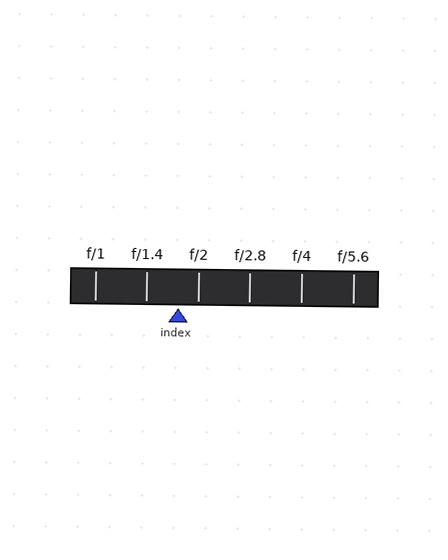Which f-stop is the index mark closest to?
The index mark is closest to f/2.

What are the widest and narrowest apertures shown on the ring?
The widest aperture shown is f/1 and the narrowest is f/5.6.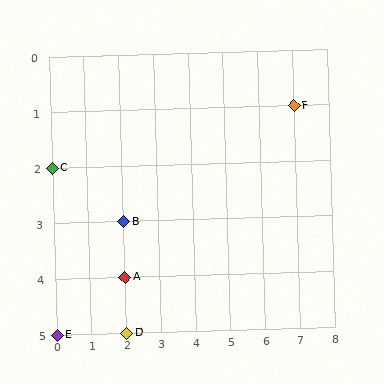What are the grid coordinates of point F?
Point F is at grid coordinates (7, 1).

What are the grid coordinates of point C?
Point C is at grid coordinates (0, 2).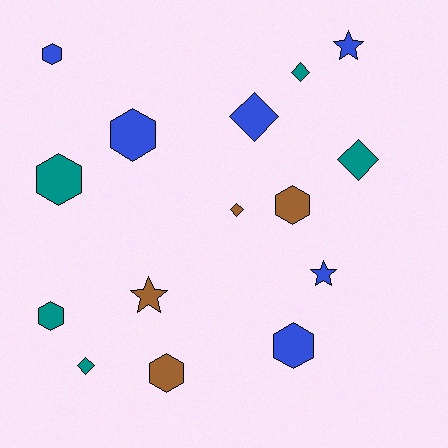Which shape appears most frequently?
Hexagon, with 7 objects.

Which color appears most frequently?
Blue, with 6 objects.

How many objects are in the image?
There are 15 objects.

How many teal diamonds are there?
There are 3 teal diamonds.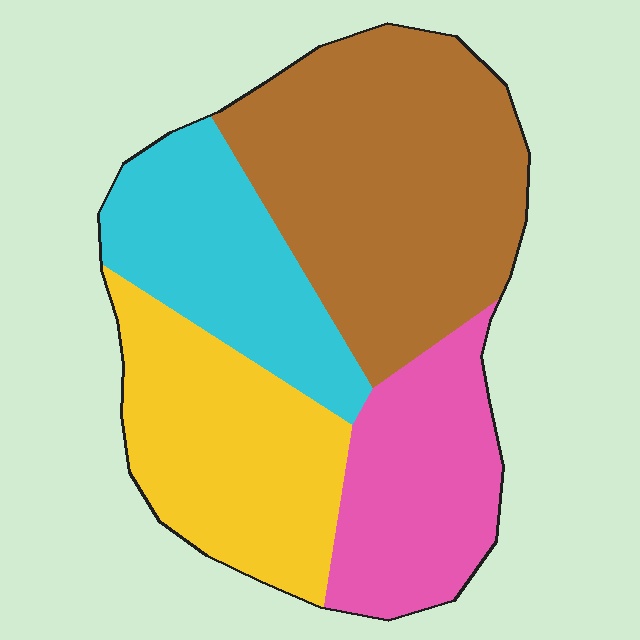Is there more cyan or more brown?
Brown.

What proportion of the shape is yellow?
Yellow takes up between a sixth and a third of the shape.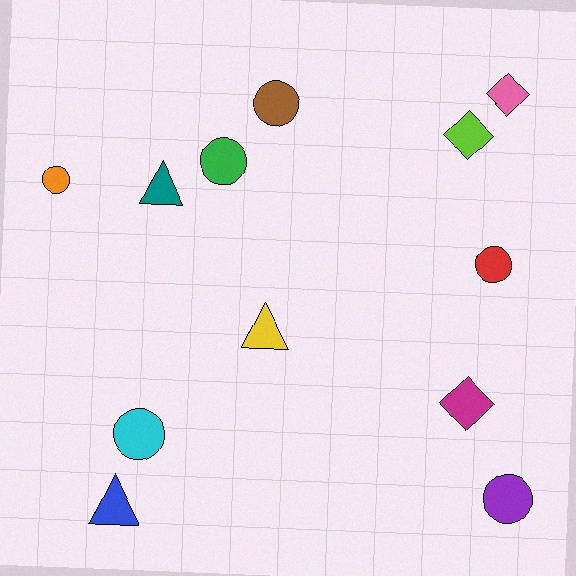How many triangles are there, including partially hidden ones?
There are 3 triangles.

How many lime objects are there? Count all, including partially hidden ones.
There is 1 lime object.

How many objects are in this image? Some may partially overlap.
There are 12 objects.